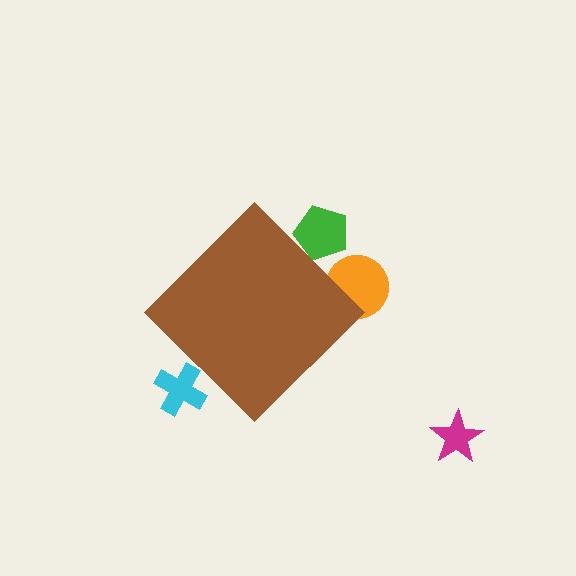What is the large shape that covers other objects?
A brown diamond.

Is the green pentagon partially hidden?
Yes, the green pentagon is partially hidden behind the brown diamond.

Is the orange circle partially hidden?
Yes, the orange circle is partially hidden behind the brown diamond.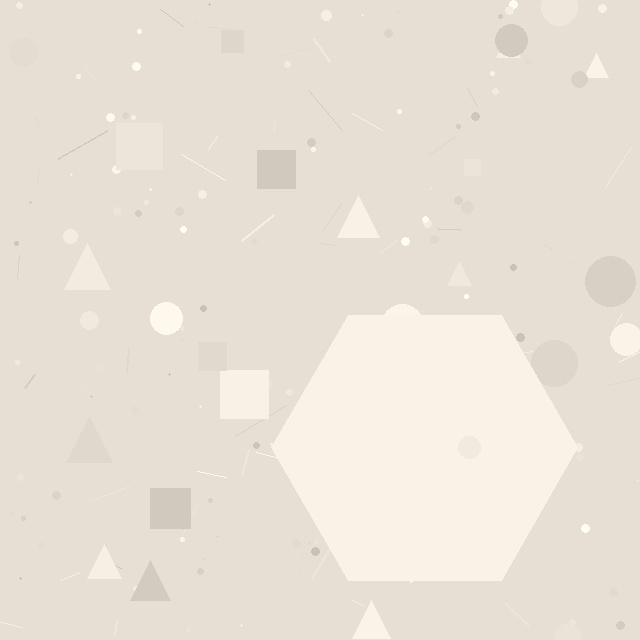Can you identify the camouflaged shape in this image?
The camouflaged shape is a hexagon.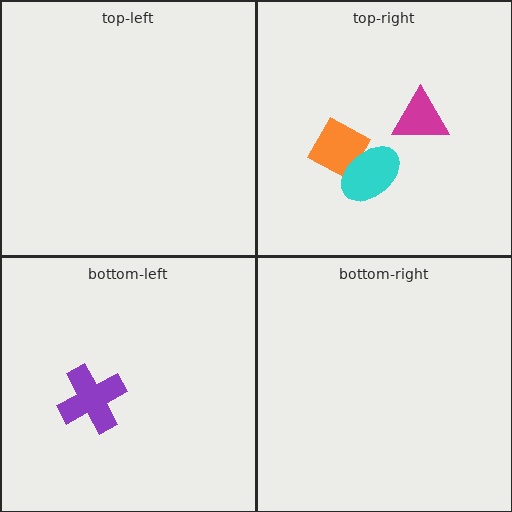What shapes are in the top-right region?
The orange diamond, the cyan ellipse, the magenta triangle.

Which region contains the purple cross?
The bottom-left region.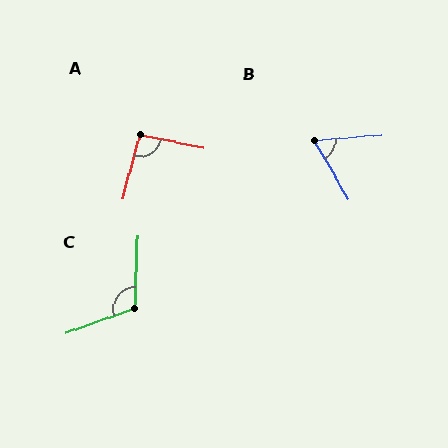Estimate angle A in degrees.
Approximately 94 degrees.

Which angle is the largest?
C, at approximately 112 degrees.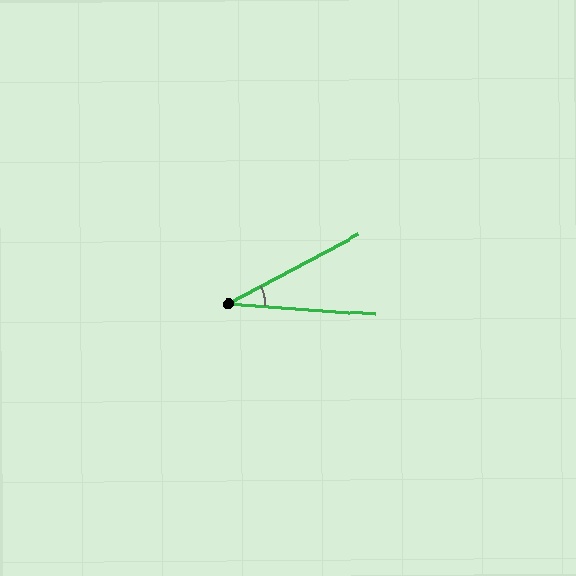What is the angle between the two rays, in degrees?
Approximately 32 degrees.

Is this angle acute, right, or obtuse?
It is acute.